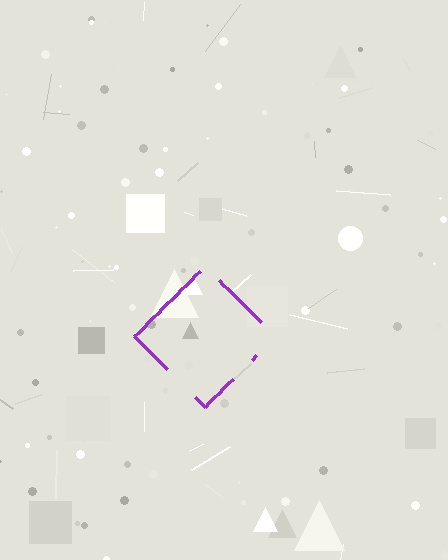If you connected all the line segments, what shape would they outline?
They would outline a diamond.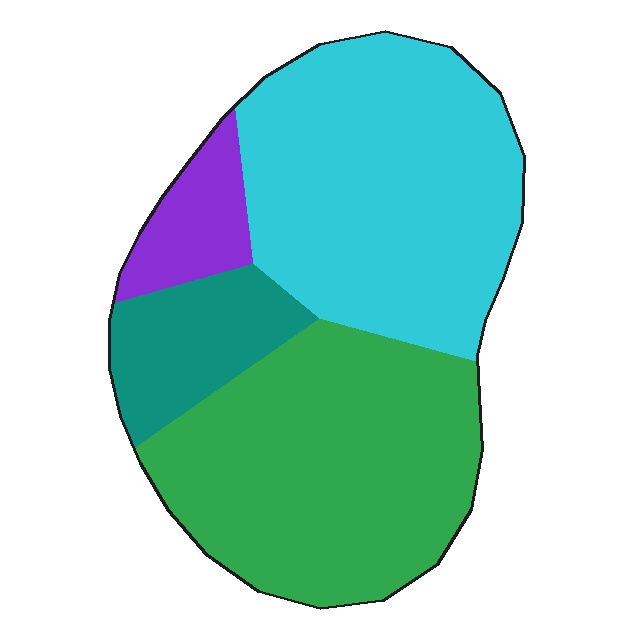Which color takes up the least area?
Purple, at roughly 10%.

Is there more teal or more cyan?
Cyan.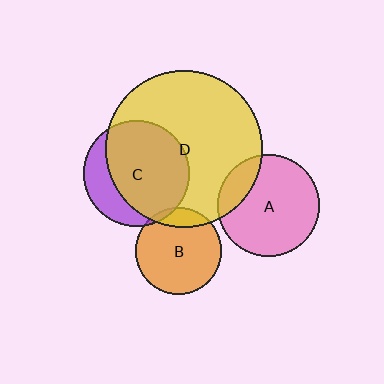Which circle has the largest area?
Circle D (yellow).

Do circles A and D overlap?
Yes.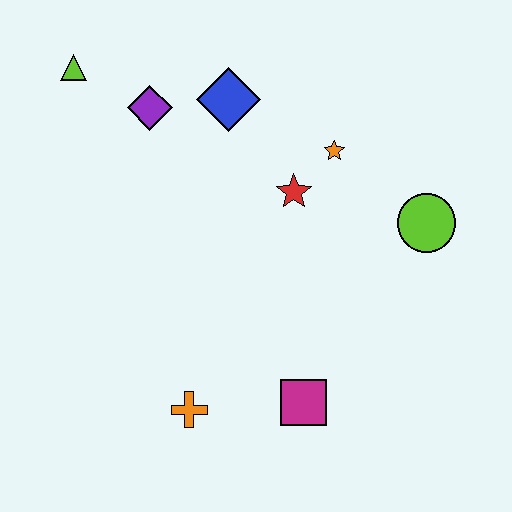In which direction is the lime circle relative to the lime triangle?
The lime circle is to the right of the lime triangle.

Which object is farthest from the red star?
The lime triangle is farthest from the red star.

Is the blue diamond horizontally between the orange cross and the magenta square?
Yes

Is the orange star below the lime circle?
No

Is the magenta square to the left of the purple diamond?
No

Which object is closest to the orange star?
The red star is closest to the orange star.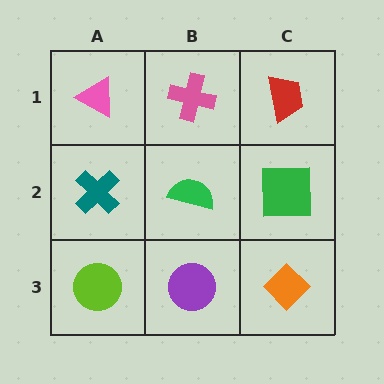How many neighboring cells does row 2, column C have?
3.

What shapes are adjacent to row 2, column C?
A red trapezoid (row 1, column C), an orange diamond (row 3, column C), a green semicircle (row 2, column B).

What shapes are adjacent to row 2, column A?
A pink triangle (row 1, column A), a lime circle (row 3, column A), a green semicircle (row 2, column B).